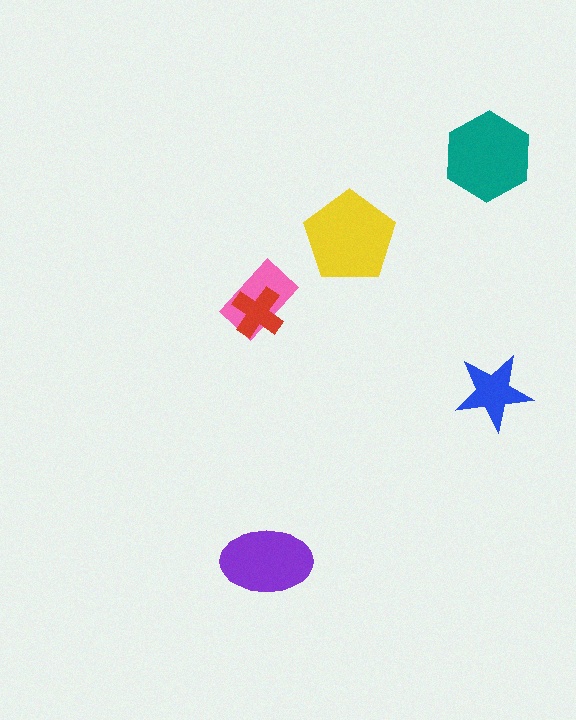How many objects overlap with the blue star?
0 objects overlap with the blue star.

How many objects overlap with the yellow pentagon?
0 objects overlap with the yellow pentagon.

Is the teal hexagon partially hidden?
No, no other shape covers it.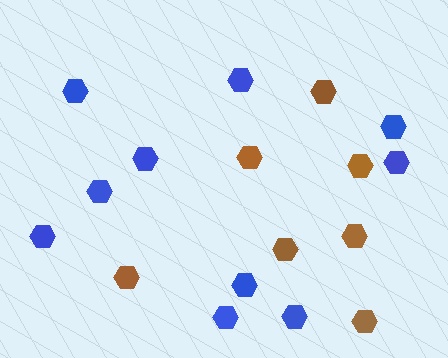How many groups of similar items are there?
There are 2 groups: one group of brown hexagons (7) and one group of blue hexagons (10).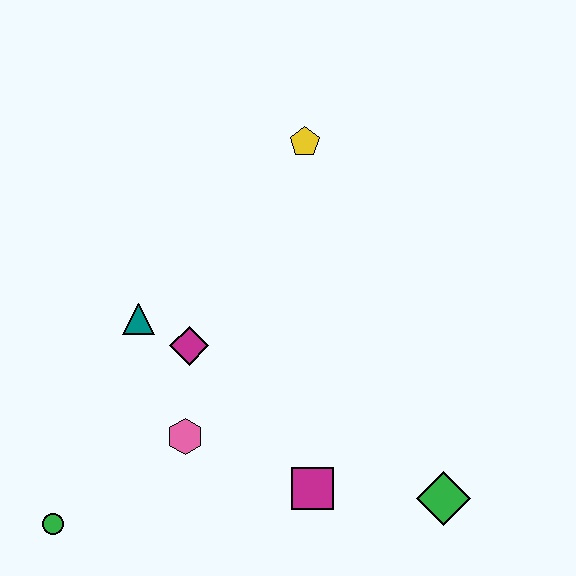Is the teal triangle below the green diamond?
No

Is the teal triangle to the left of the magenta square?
Yes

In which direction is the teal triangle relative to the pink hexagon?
The teal triangle is above the pink hexagon.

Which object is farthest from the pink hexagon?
The yellow pentagon is farthest from the pink hexagon.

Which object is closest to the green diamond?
The magenta square is closest to the green diamond.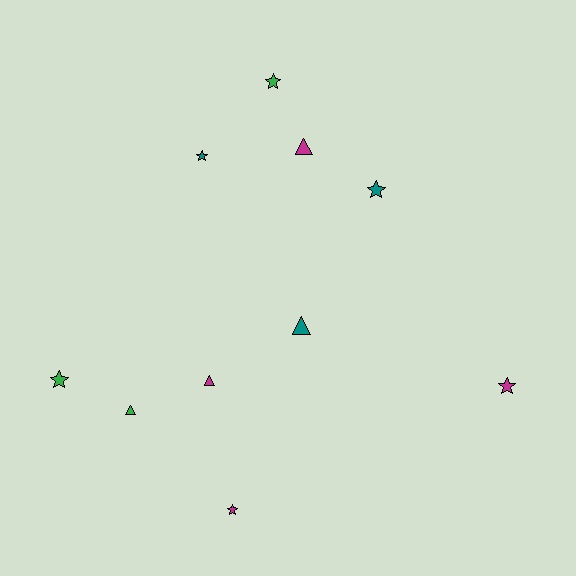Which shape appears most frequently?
Star, with 6 objects.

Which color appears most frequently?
Magenta, with 4 objects.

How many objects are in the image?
There are 10 objects.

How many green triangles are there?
There is 1 green triangle.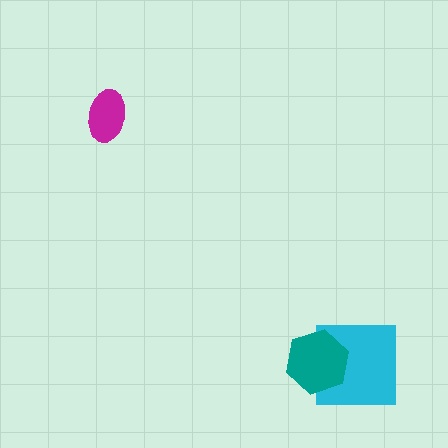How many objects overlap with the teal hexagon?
1 object overlaps with the teal hexagon.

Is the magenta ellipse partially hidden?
No, no other shape covers it.